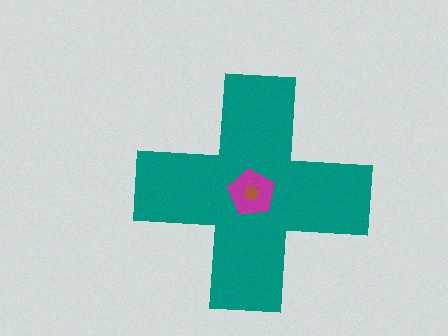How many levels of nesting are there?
3.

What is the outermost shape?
The teal cross.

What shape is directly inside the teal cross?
The magenta pentagon.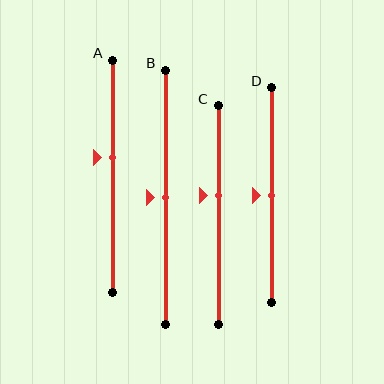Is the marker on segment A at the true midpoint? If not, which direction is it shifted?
No, the marker on segment A is shifted upward by about 8% of the segment length.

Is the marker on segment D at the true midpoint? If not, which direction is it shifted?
Yes, the marker on segment D is at the true midpoint.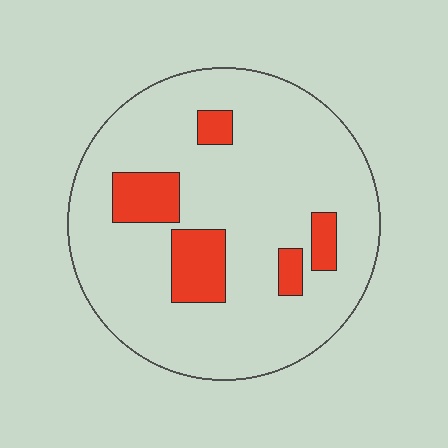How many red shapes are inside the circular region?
5.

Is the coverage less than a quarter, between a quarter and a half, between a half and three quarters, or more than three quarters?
Less than a quarter.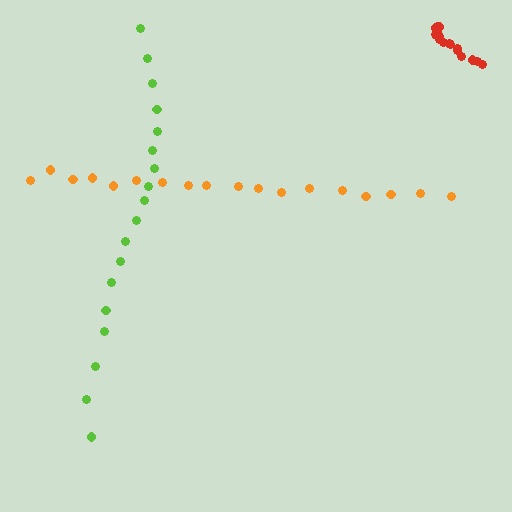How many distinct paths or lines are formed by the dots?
There are 3 distinct paths.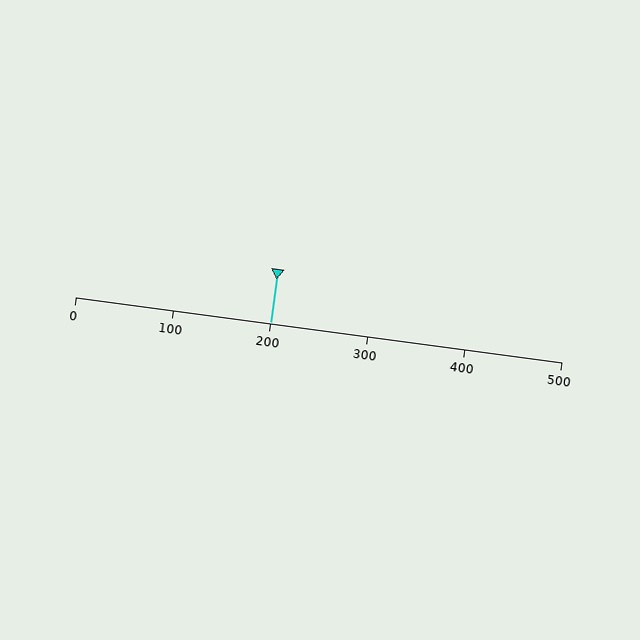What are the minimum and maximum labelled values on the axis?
The axis runs from 0 to 500.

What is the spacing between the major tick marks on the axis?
The major ticks are spaced 100 apart.